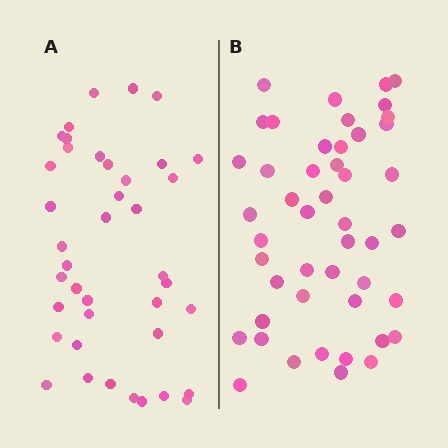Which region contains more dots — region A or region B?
Region B (the right region) has more dots.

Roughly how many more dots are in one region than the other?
Region B has roughly 8 or so more dots than region A.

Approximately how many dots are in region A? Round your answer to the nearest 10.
About 40 dots.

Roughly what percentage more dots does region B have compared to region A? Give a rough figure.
About 20% more.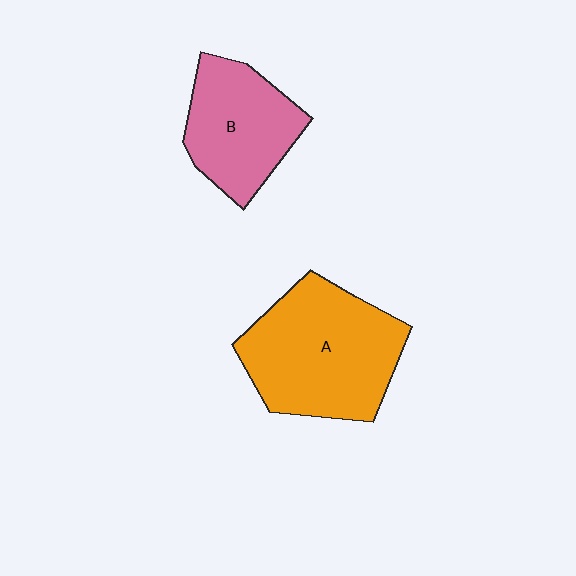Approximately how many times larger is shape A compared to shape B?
Approximately 1.5 times.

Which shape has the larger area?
Shape A (orange).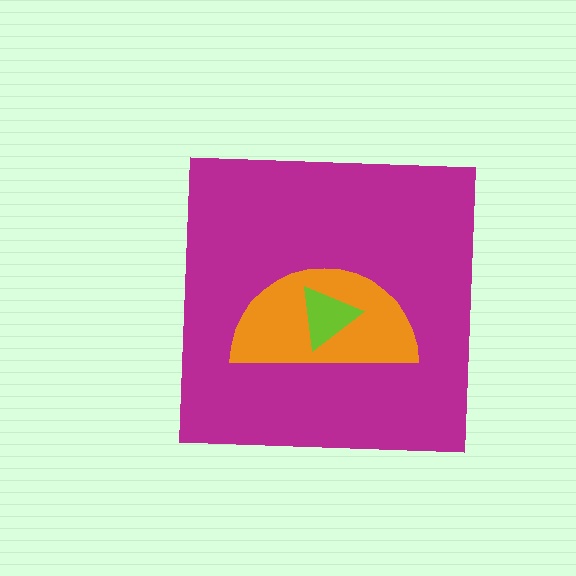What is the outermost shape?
The magenta square.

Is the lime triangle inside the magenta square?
Yes.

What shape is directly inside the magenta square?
The orange semicircle.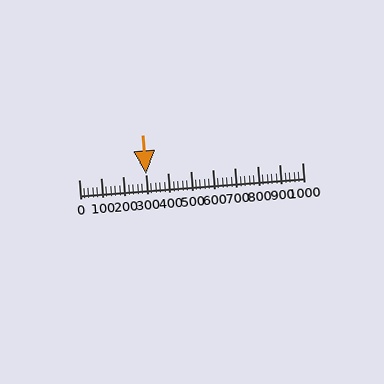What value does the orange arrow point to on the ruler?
The orange arrow points to approximately 301.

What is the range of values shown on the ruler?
The ruler shows values from 0 to 1000.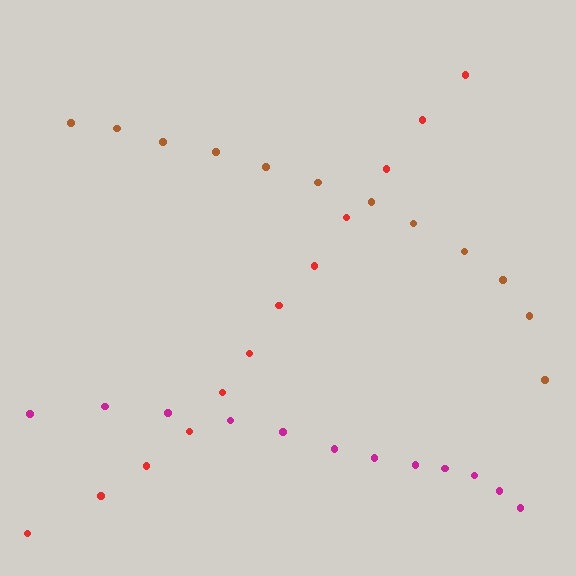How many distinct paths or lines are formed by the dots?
There are 3 distinct paths.